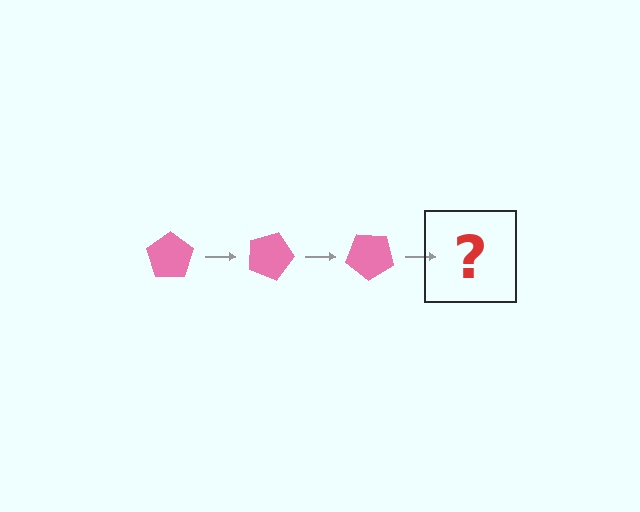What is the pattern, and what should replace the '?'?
The pattern is that the pentagon rotates 20 degrees each step. The '?' should be a pink pentagon rotated 60 degrees.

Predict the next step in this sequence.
The next step is a pink pentagon rotated 60 degrees.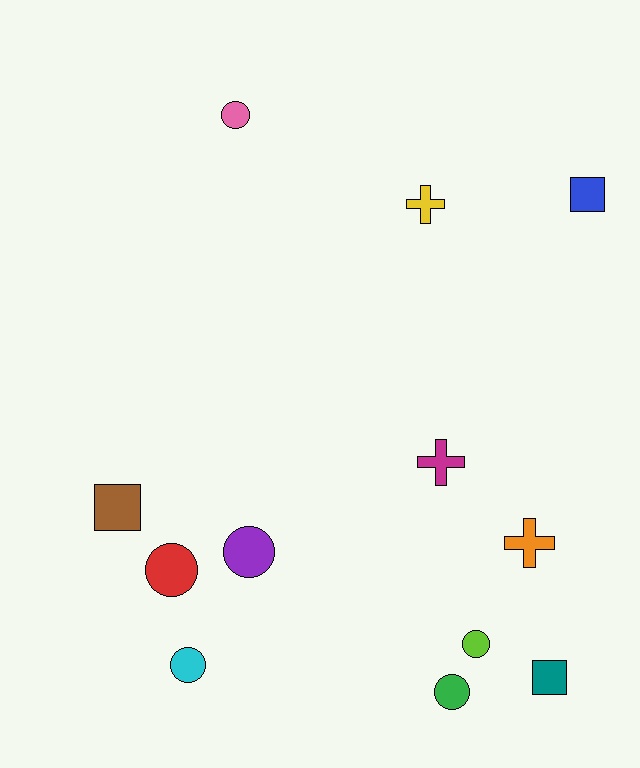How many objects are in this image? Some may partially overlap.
There are 12 objects.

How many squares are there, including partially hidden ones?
There are 3 squares.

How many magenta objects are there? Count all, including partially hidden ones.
There is 1 magenta object.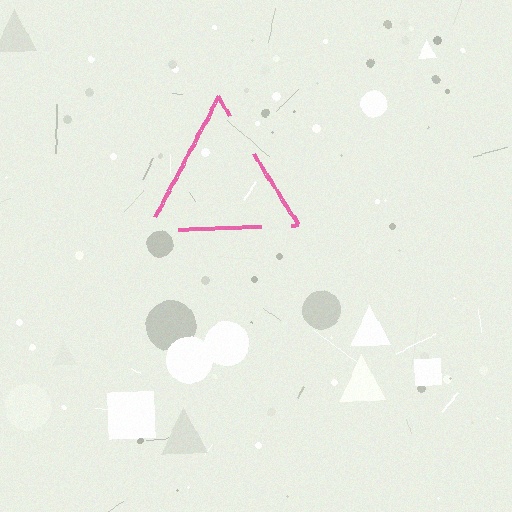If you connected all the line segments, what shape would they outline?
They would outline a triangle.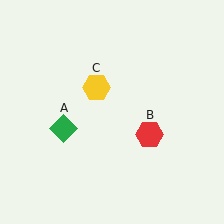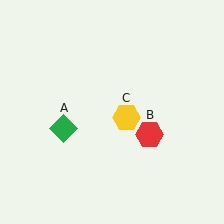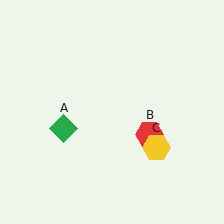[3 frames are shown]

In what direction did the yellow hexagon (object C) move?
The yellow hexagon (object C) moved down and to the right.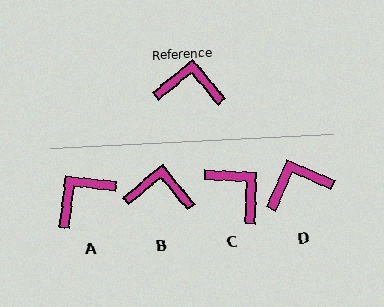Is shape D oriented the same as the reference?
No, it is off by about 27 degrees.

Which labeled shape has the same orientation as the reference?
B.